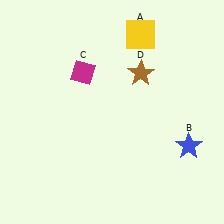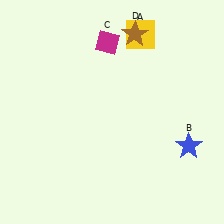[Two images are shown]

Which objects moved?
The objects that moved are: the magenta diamond (C), the brown star (D).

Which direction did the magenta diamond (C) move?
The magenta diamond (C) moved up.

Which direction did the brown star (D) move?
The brown star (D) moved up.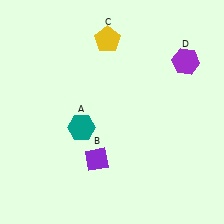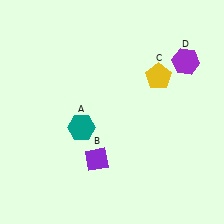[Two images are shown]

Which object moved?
The yellow pentagon (C) moved right.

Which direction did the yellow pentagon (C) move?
The yellow pentagon (C) moved right.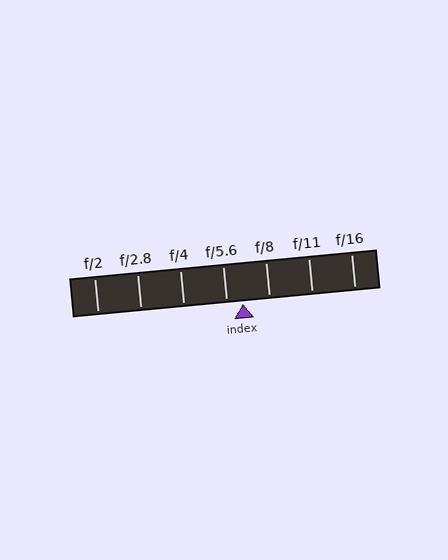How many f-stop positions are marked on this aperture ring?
There are 7 f-stop positions marked.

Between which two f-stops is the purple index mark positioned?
The index mark is between f/5.6 and f/8.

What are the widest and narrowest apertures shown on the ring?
The widest aperture shown is f/2 and the narrowest is f/16.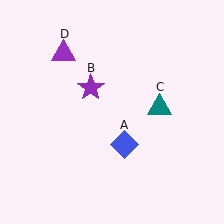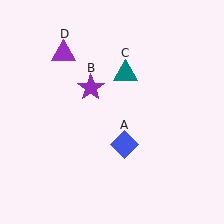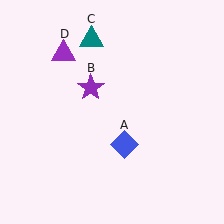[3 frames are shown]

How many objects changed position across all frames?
1 object changed position: teal triangle (object C).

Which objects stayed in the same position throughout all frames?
Blue diamond (object A) and purple star (object B) and purple triangle (object D) remained stationary.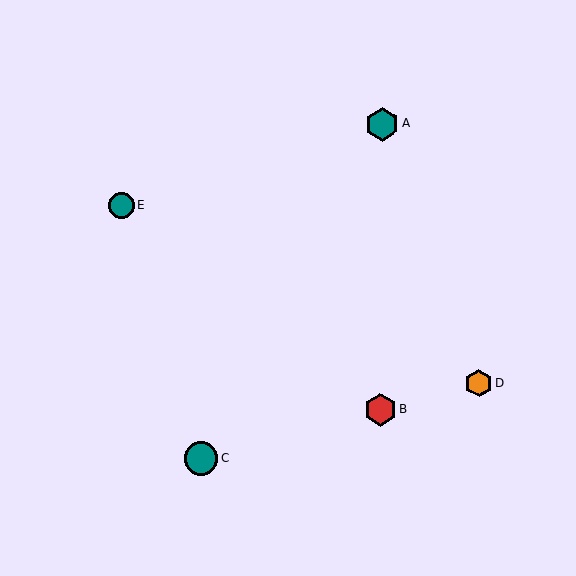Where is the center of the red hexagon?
The center of the red hexagon is at (380, 409).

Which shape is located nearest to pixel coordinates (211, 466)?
The teal circle (labeled C) at (201, 459) is nearest to that location.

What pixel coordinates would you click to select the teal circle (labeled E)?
Click at (121, 205) to select the teal circle E.